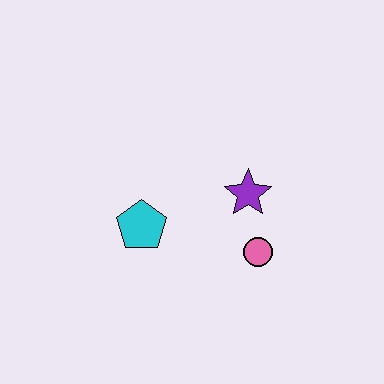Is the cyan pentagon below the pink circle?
No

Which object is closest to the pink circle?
The purple star is closest to the pink circle.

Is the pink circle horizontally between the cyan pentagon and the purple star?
No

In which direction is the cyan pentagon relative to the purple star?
The cyan pentagon is to the left of the purple star.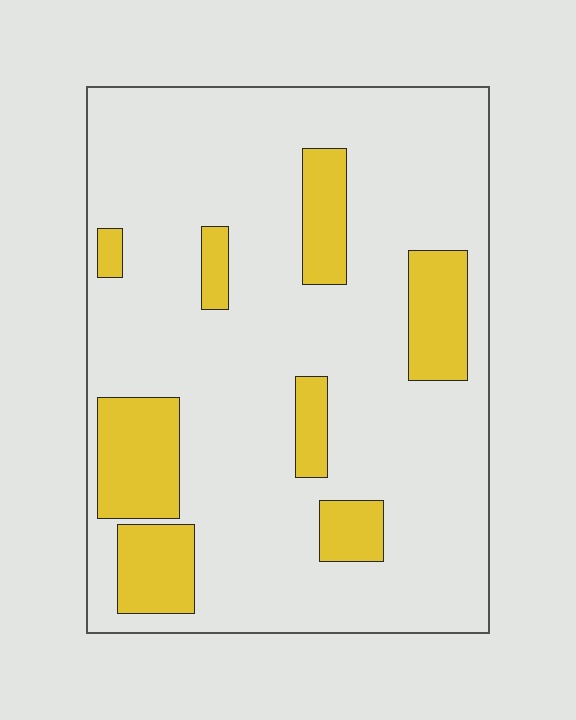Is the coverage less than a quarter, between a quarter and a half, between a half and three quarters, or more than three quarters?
Less than a quarter.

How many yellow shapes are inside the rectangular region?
8.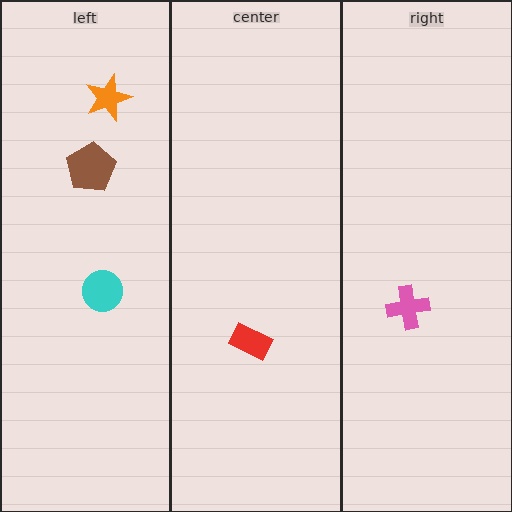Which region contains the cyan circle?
The left region.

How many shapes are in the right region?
1.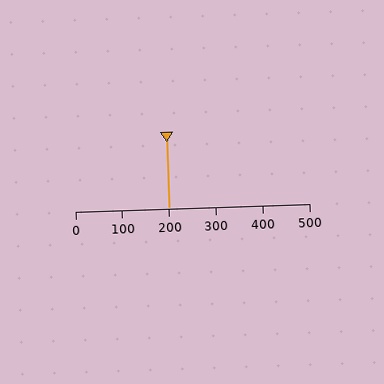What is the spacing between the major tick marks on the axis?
The major ticks are spaced 100 apart.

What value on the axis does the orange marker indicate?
The marker indicates approximately 200.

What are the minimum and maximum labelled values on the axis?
The axis runs from 0 to 500.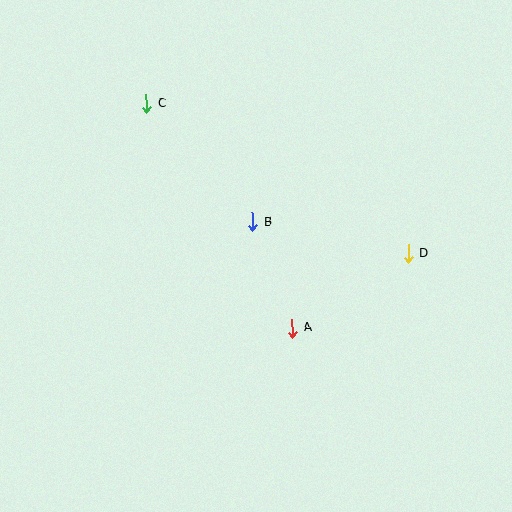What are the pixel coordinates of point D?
Point D is at (408, 254).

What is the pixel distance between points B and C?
The distance between B and C is 159 pixels.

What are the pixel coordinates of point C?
Point C is at (146, 103).